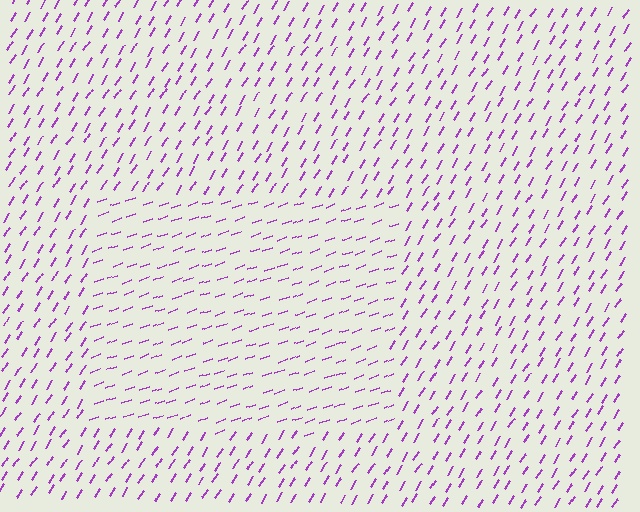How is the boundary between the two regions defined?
The boundary is defined purely by a change in line orientation (approximately 38 degrees difference). All lines are the same color and thickness.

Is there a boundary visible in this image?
Yes, there is a texture boundary formed by a change in line orientation.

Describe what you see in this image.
The image is filled with small purple line segments. A rectangle region in the image has lines oriented differently from the surrounding lines, creating a visible texture boundary.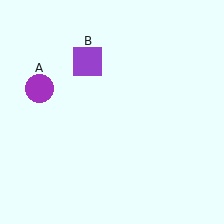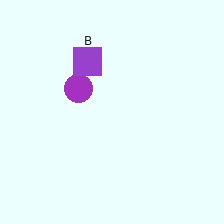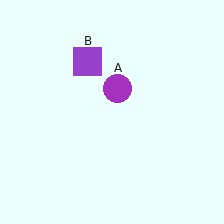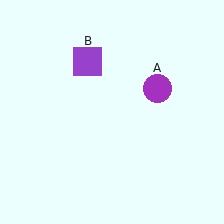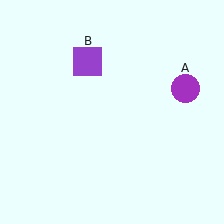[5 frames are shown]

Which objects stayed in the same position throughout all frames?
Purple square (object B) remained stationary.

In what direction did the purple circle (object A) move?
The purple circle (object A) moved right.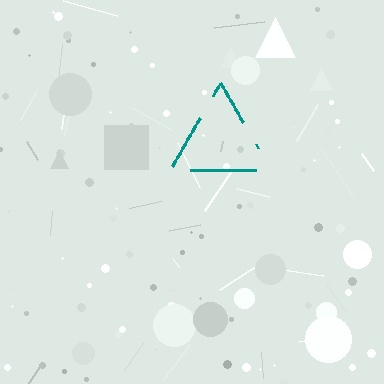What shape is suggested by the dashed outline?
The dashed outline suggests a triangle.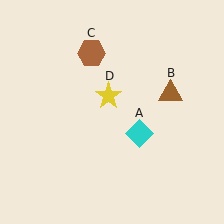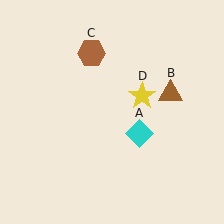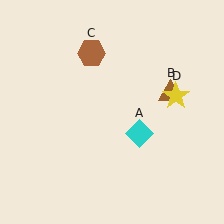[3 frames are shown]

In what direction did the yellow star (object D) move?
The yellow star (object D) moved right.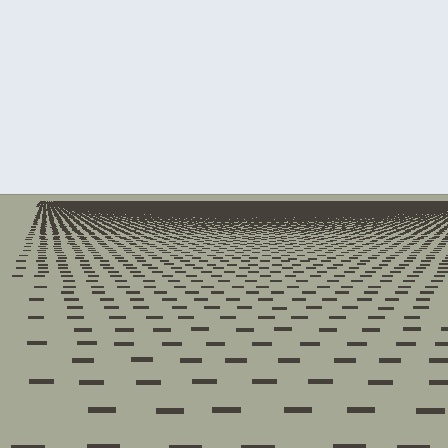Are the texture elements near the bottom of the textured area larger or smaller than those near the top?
Larger. Near the bottom, elements are closer to the viewer and appear at a bigger on-screen size.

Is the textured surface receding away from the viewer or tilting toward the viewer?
The surface is receding away from the viewer. Texture elements get smaller and denser toward the top.